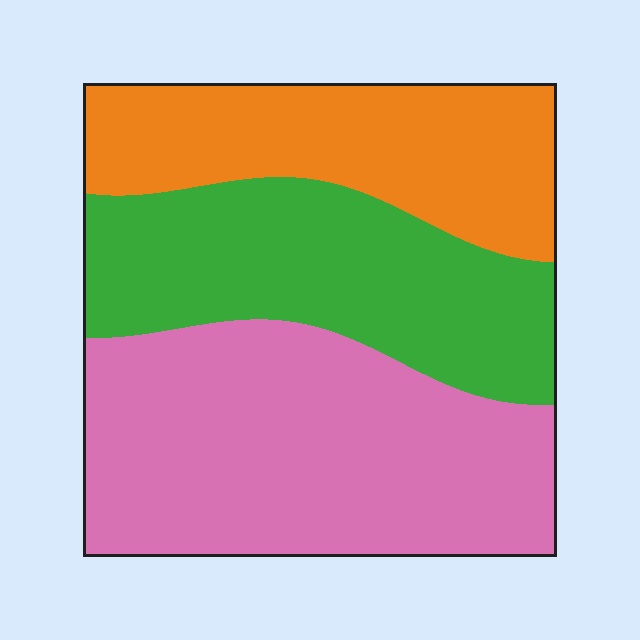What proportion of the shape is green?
Green takes up about one third (1/3) of the shape.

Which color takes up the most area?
Pink, at roughly 45%.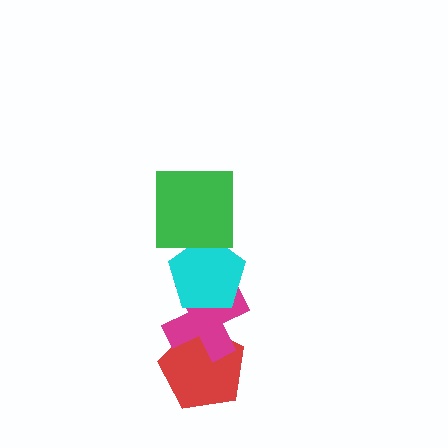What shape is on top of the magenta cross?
The cyan pentagon is on top of the magenta cross.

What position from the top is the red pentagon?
The red pentagon is 4th from the top.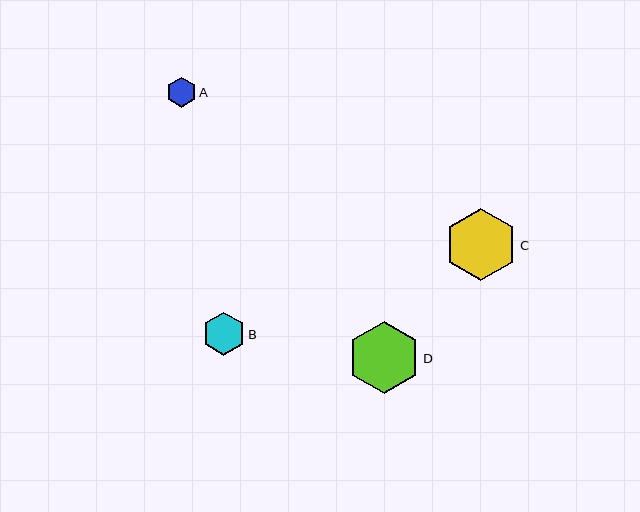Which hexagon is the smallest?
Hexagon A is the smallest with a size of approximately 30 pixels.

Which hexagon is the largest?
Hexagon D is the largest with a size of approximately 72 pixels.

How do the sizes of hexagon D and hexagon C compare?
Hexagon D and hexagon C are approximately the same size.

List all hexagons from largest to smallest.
From largest to smallest: D, C, B, A.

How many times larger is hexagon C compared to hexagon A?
Hexagon C is approximately 2.4 times the size of hexagon A.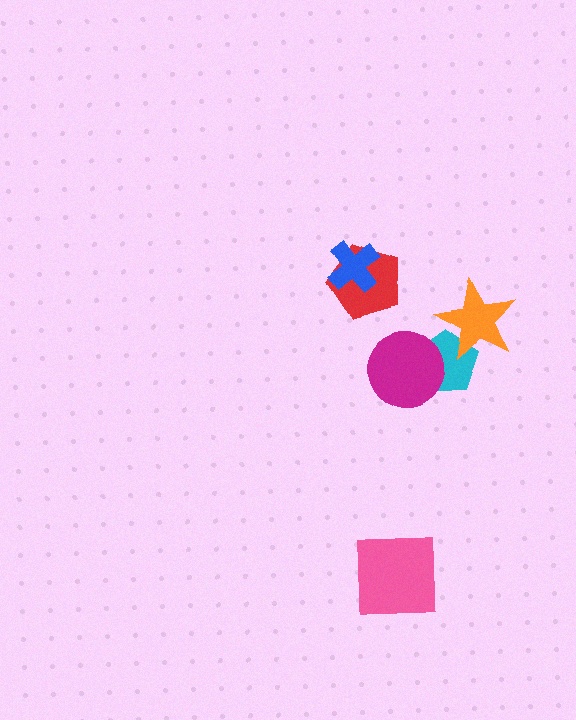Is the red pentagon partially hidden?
Yes, it is partially covered by another shape.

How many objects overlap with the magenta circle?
1 object overlaps with the magenta circle.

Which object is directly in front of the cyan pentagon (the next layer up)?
The orange star is directly in front of the cyan pentagon.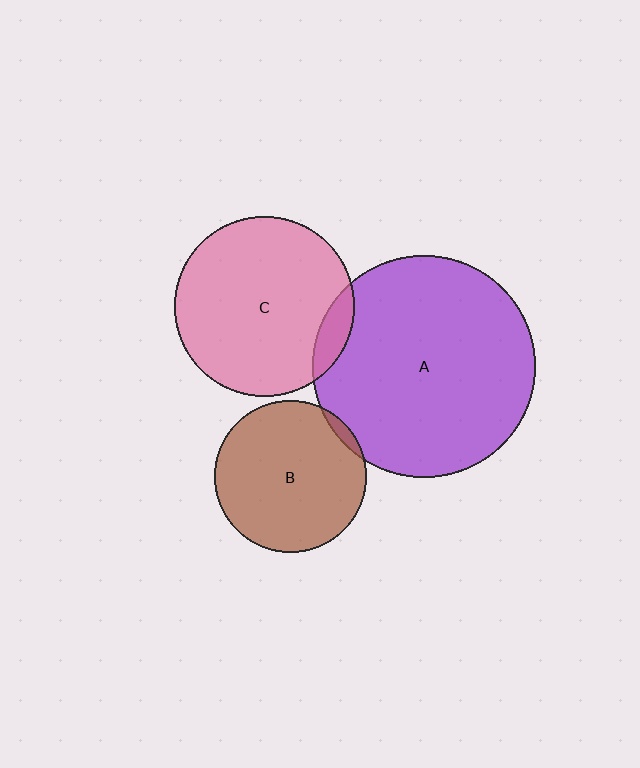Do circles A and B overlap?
Yes.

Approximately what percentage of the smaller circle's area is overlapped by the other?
Approximately 5%.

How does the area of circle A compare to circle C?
Approximately 1.5 times.